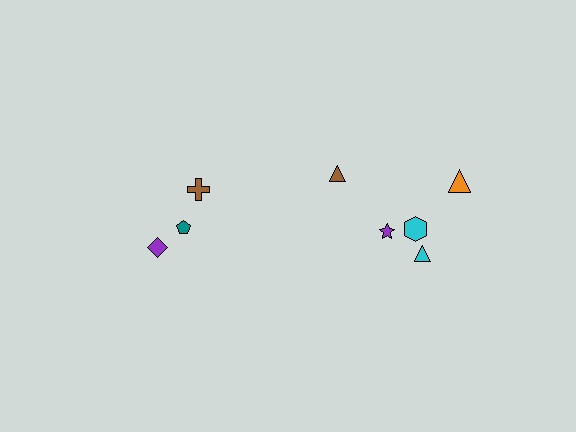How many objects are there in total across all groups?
There are 8 objects.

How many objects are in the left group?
There are 3 objects.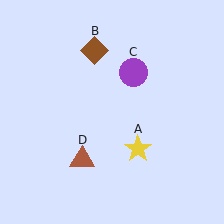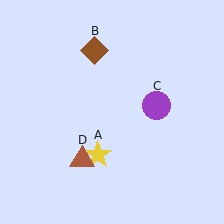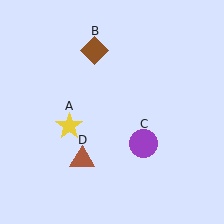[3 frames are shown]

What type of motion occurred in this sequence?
The yellow star (object A), purple circle (object C) rotated clockwise around the center of the scene.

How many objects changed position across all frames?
2 objects changed position: yellow star (object A), purple circle (object C).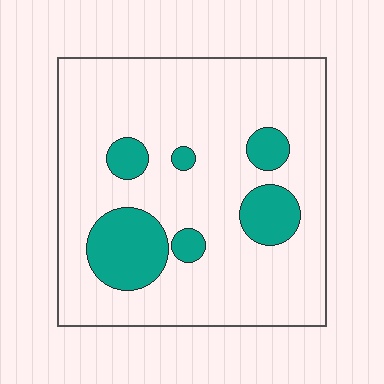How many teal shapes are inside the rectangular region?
6.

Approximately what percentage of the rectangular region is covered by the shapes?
Approximately 20%.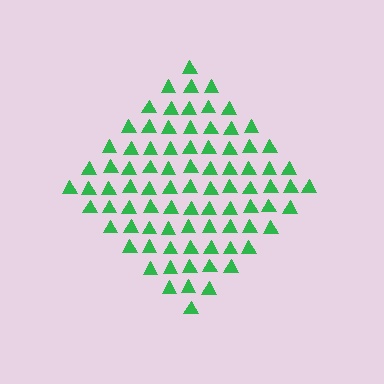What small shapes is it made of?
It is made of small triangles.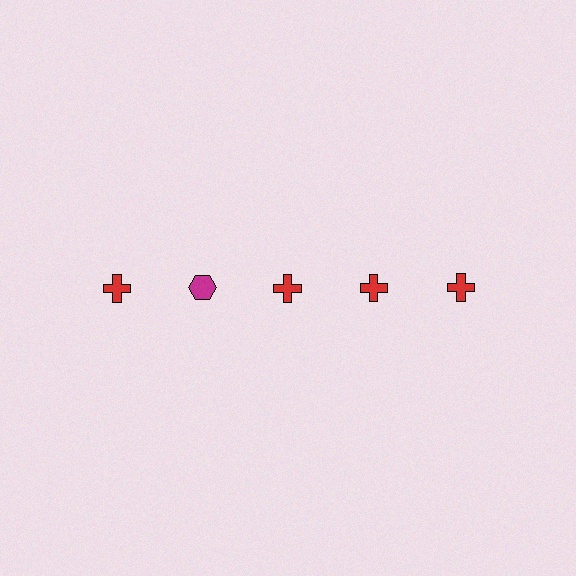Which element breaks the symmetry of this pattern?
The magenta hexagon in the top row, second from left column breaks the symmetry. All other shapes are red crosses.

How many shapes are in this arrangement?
There are 5 shapes arranged in a grid pattern.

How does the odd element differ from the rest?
It differs in both color (magenta instead of red) and shape (hexagon instead of cross).